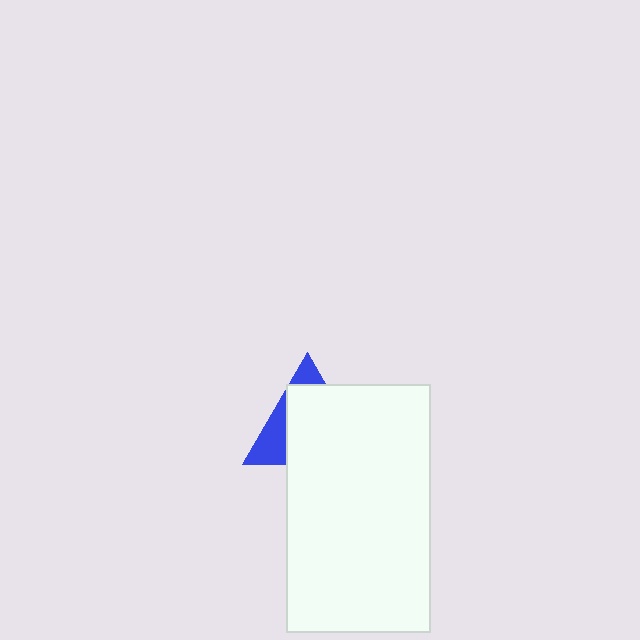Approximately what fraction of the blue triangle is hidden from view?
Roughly 70% of the blue triangle is hidden behind the white rectangle.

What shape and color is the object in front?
The object in front is a white rectangle.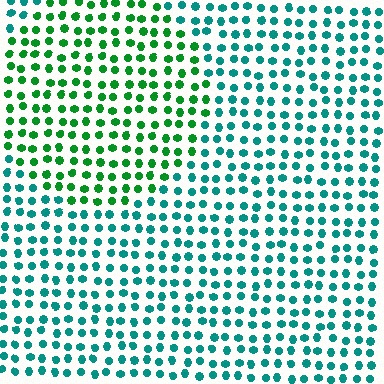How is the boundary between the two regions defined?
The boundary is defined purely by a slight shift in hue (about 42 degrees). Spacing, size, and orientation are identical on both sides.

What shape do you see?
I see a circle.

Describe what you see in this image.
The image is filled with small teal elements in a uniform arrangement. A circle-shaped region is visible where the elements are tinted to a slightly different hue, forming a subtle color boundary.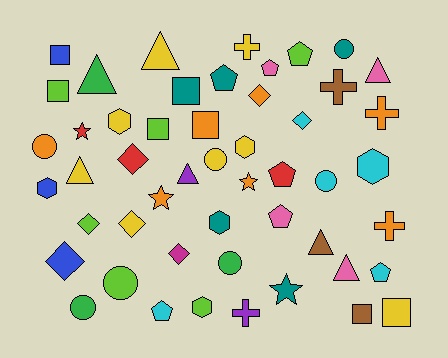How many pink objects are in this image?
There are 4 pink objects.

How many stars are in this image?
There are 4 stars.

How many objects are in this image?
There are 50 objects.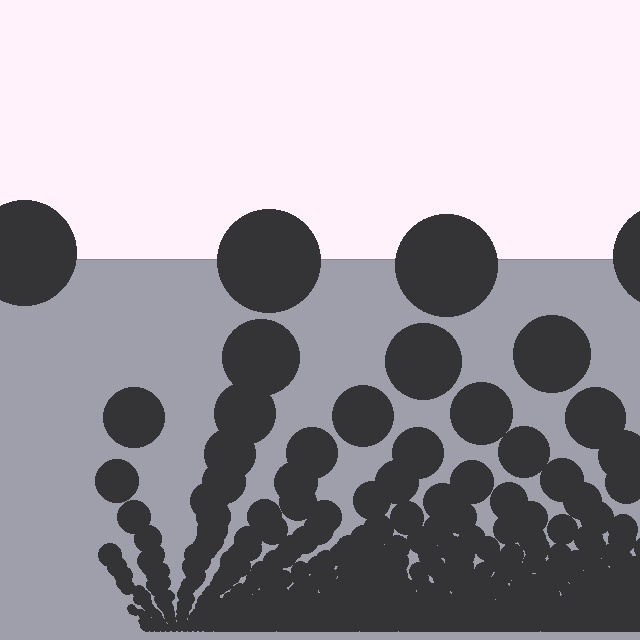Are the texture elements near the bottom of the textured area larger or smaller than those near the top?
Smaller. The gradient is inverted — elements near the bottom are smaller and denser.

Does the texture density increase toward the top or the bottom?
Density increases toward the bottom.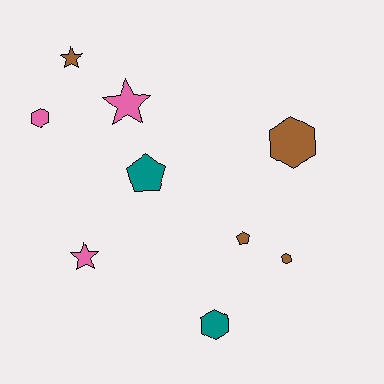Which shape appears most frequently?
Hexagon, with 4 objects.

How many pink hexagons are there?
There is 1 pink hexagon.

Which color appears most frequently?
Brown, with 4 objects.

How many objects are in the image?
There are 9 objects.